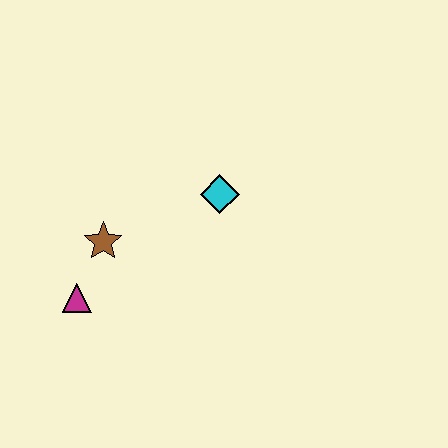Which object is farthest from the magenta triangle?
The cyan diamond is farthest from the magenta triangle.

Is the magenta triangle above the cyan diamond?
No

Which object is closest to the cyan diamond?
The brown star is closest to the cyan diamond.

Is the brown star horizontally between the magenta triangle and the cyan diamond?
Yes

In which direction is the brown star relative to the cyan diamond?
The brown star is to the left of the cyan diamond.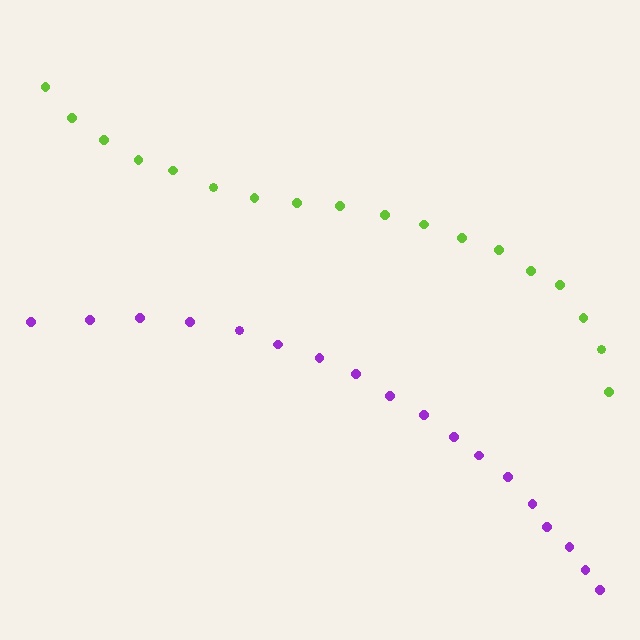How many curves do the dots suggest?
There are 2 distinct paths.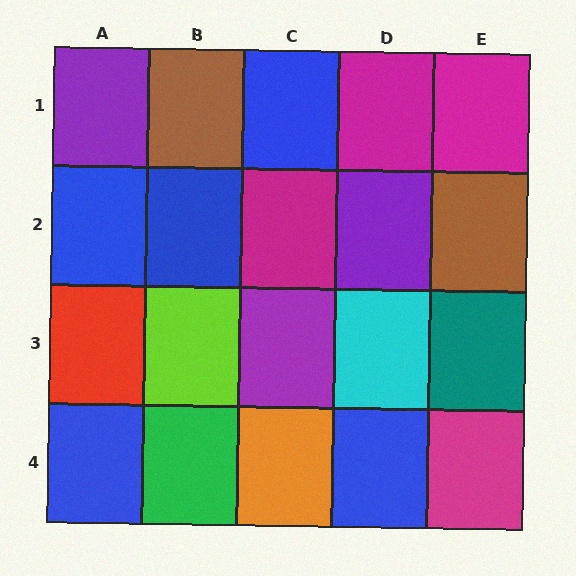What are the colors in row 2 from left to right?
Blue, blue, magenta, purple, brown.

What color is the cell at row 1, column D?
Magenta.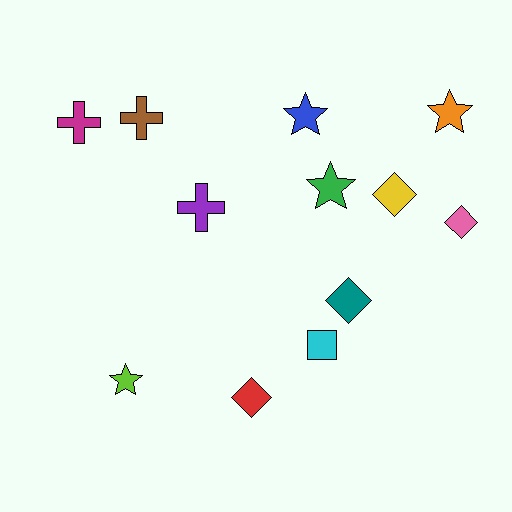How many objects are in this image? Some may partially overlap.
There are 12 objects.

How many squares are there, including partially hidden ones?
There is 1 square.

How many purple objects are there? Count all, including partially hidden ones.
There is 1 purple object.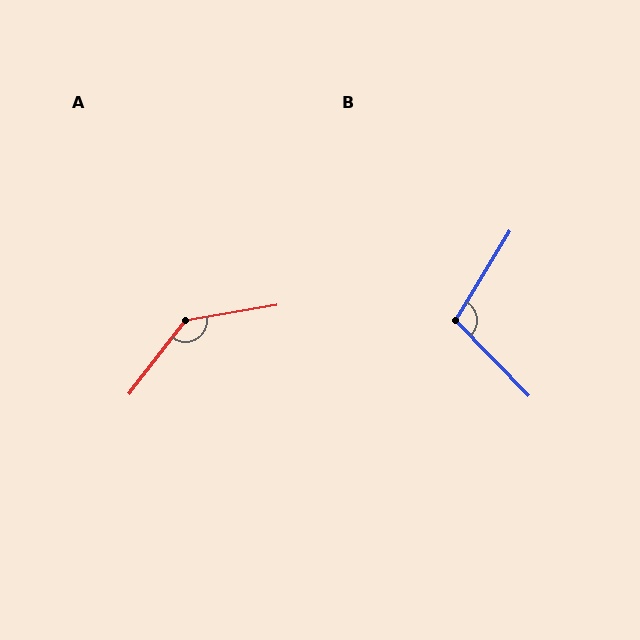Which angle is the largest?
A, at approximately 137 degrees.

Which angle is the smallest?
B, at approximately 104 degrees.